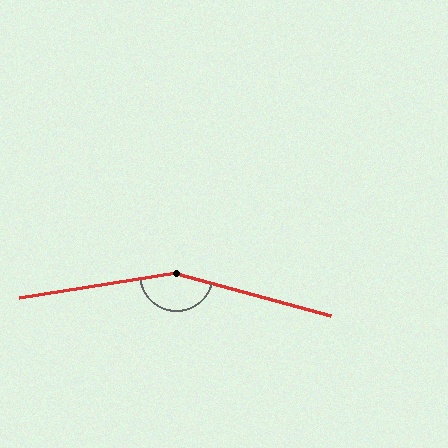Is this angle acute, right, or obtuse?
It is obtuse.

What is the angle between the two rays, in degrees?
Approximately 156 degrees.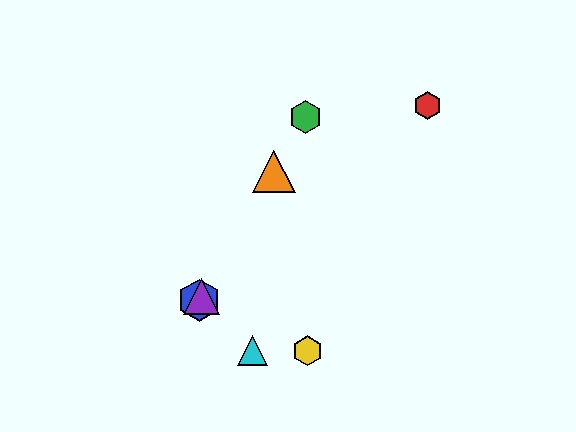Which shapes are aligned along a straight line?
The blue hexagon, the green hexagon, the purple triangle, the orange triangle are aligned along a straight line.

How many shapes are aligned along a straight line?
4 shapes (the blue hexagon, the green hexagon, the purple triangle, the orange triangle) are aligned along a straight line.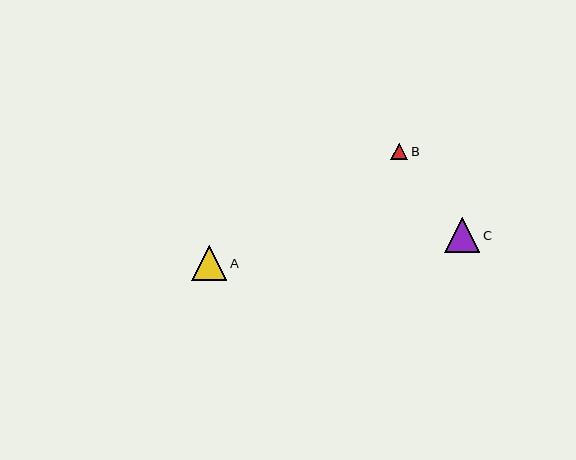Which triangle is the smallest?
Triangle B is the smallest with a size of approximately 17 pixels.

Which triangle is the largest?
Triangle C is the largest with a size of approximately 35 pixels.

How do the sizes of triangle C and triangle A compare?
Triangle C and triangle A are approximately the same size.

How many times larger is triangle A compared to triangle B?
Triangle A is approximately 2.1 times the size of triangle B.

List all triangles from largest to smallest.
From largest to smallest: C, A, B.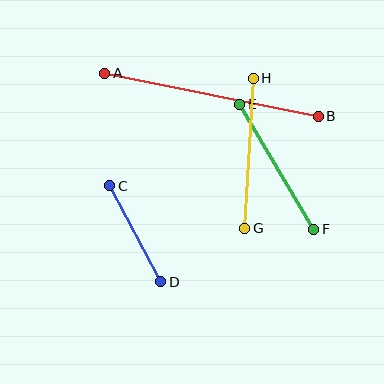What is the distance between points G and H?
The distance is approximately 151 pixels.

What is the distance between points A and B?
The distance is approximately 218 pixels.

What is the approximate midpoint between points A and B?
The midpoint is at approximately (211, 95) pixels.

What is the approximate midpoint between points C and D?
The midpoint is at approximately (135, 234) pixels.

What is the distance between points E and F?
The distance is approximately 145 pixels.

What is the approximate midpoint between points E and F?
The midpoint is at approximately (277, 167) pixels.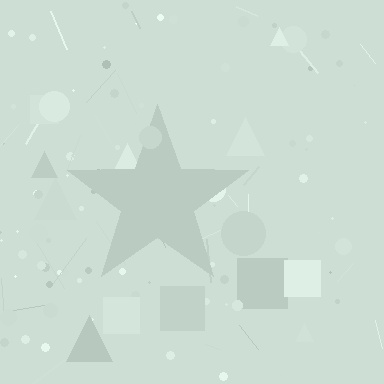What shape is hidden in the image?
A star is hidden in the image.